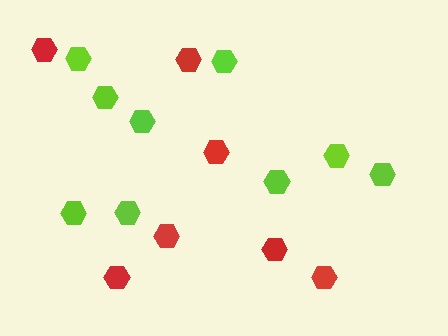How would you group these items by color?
There are 2 groups: one group of red hexagons (7) and one group of lime hexagons (9).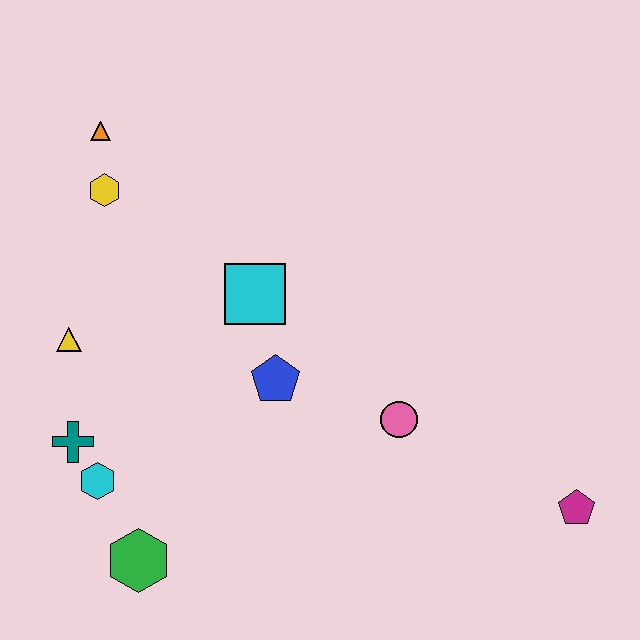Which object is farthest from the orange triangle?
The magenta pentagon is farthest from the orange triangle.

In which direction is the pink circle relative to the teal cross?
The pink circle is to the right of the teal cross.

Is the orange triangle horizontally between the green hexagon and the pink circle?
No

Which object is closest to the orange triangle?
The yellow hexagon is closest to the orange triangle.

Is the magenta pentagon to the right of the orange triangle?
Yes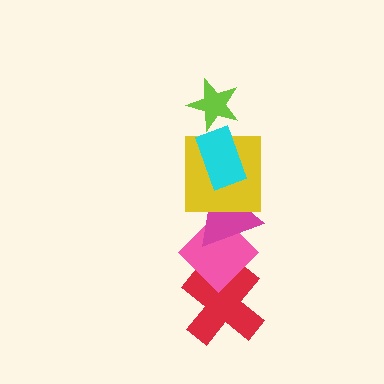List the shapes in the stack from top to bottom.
From top to bottom: the lime star, the cyan rectangle, the yellow square, the magenta triangle, the pink diamond, the red cross.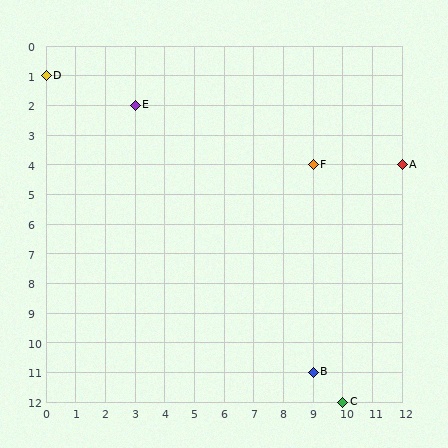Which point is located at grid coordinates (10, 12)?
Point C is at (10, 12).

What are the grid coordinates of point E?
Point E is at grid coordinates (3, 2).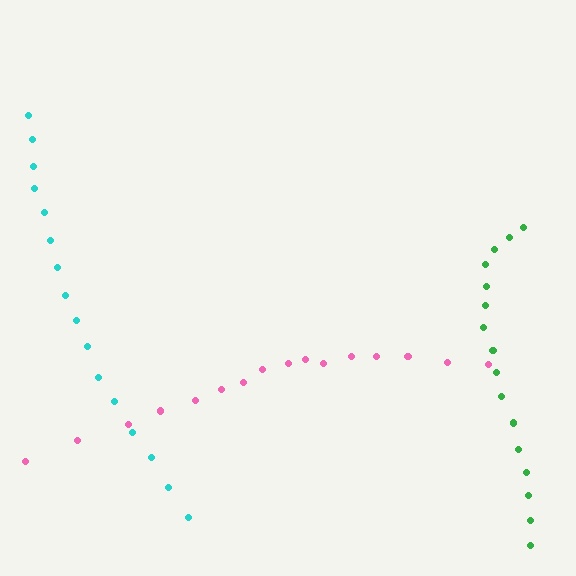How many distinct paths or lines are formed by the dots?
There are 3 distinct paths.